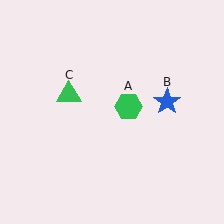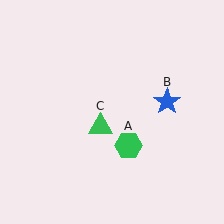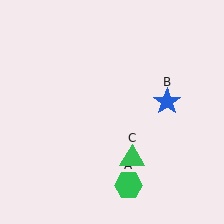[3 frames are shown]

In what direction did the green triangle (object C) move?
The green triangle (object C) moved down and to the right.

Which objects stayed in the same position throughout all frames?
Blue star (object B) remained stationary.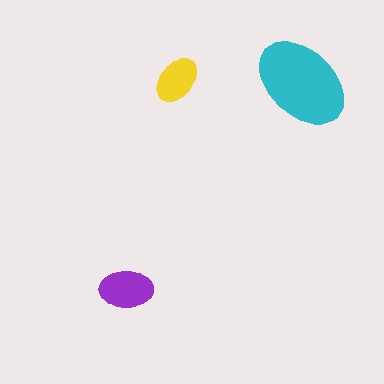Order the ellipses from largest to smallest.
the cyan one, the purple one, the yellow one.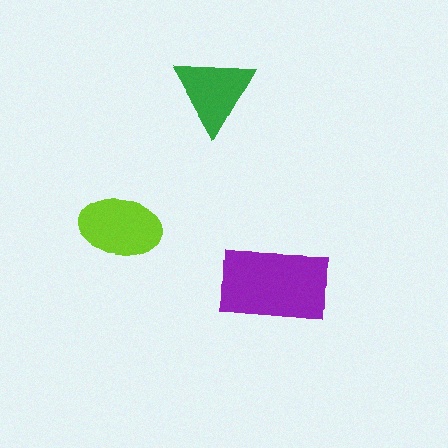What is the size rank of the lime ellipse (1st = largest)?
2nd.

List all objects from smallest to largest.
The green triangle, the lime ellipse, the purple rectangle.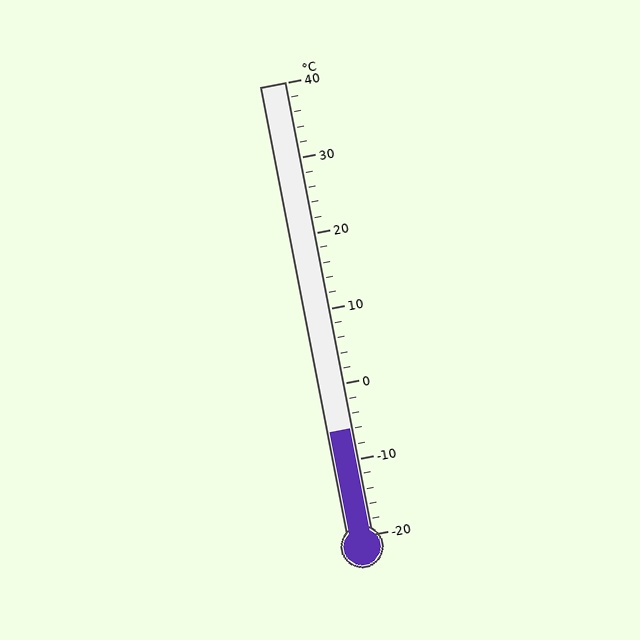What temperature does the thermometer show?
The thermometer shows approximately -6°C.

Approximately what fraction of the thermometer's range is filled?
The thermometer is filled to approximately 25% of its range.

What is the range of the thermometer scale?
The thermometer scale ranges from -20°C to 40°C.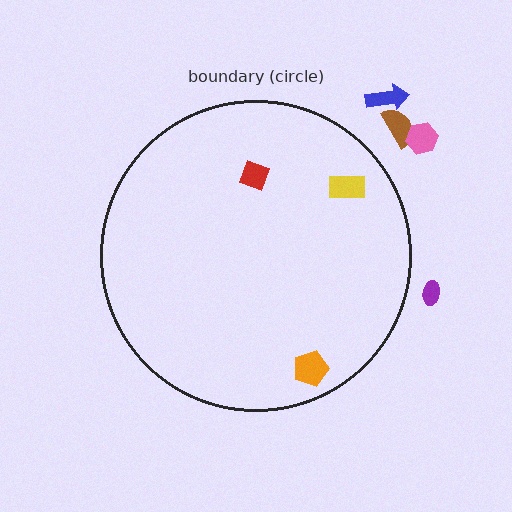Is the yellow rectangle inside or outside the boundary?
Inside.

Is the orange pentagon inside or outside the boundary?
Inside.